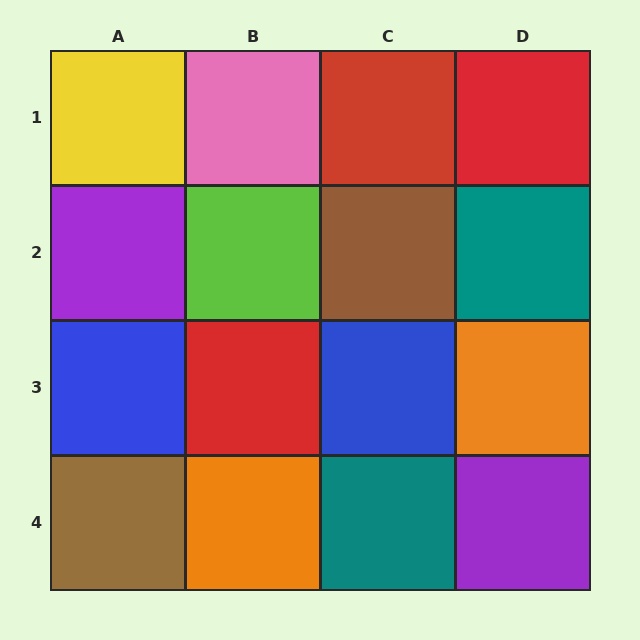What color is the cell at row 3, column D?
Orange.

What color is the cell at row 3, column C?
Blue.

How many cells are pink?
1 cell is pink.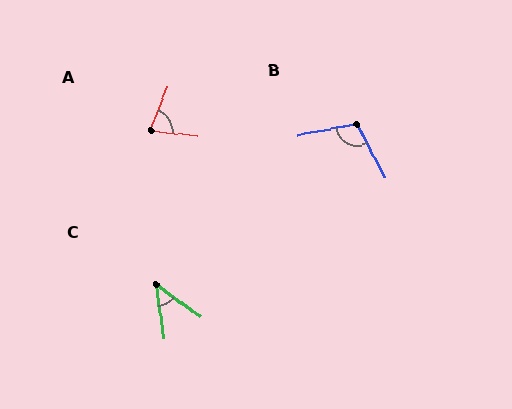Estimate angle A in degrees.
Approximately 75 degrees.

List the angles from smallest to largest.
C (46°), A (75°), B (107°).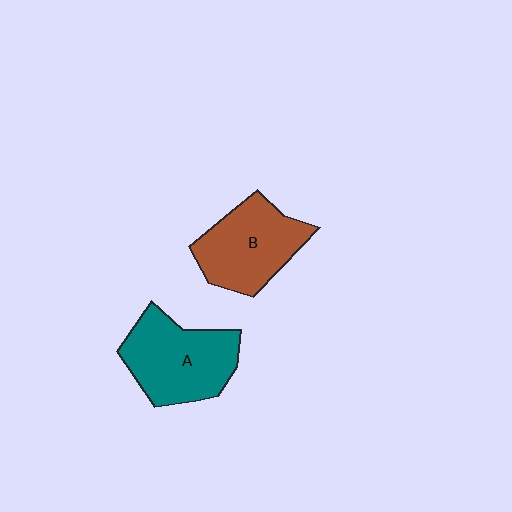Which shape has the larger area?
Shape A (teal).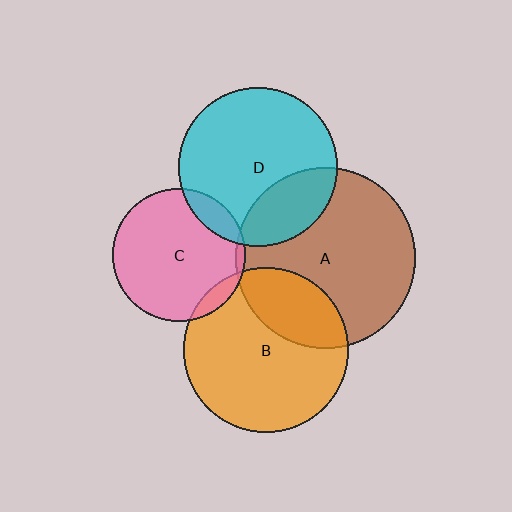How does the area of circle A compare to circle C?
Approximately 1.8 times.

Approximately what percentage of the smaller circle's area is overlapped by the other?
Approximately 5%.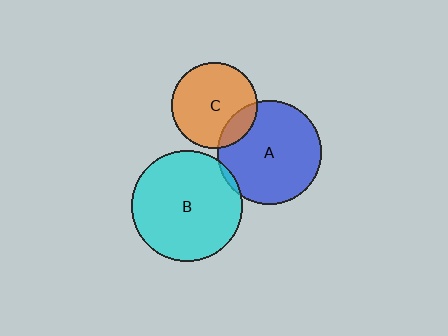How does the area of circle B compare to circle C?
Approximately 1.7 times.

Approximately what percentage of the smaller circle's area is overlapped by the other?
Approximately 5%.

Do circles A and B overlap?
Yes.